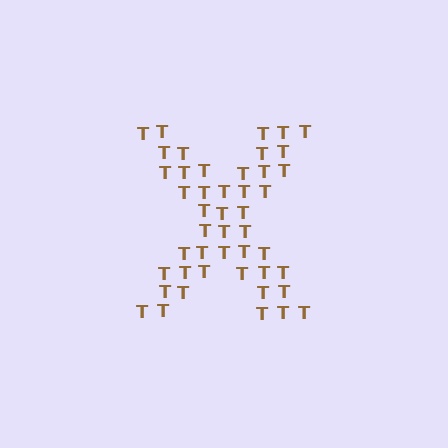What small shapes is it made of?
It is made of small letter T's.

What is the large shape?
The large shape is the letter X.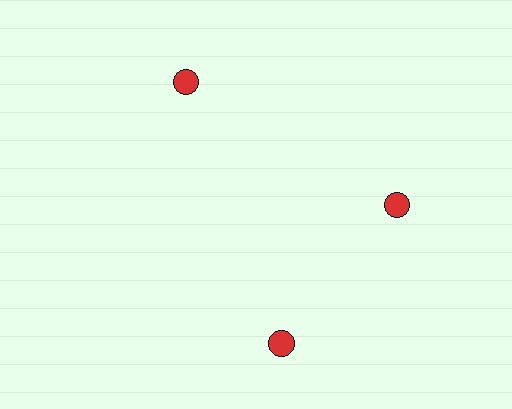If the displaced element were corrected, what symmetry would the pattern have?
It would have 3-fold rotational symmetry — the pattern would map onto itself every 120 degrees.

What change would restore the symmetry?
The symmetry would be restored by rotating it back into even spacing with its neighbors so that all 3 circles sit at equal angles and equal distance from the center.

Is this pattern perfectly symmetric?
No. The 3 red circles are arranged in a ring, but one element near the 7 o'clock position is rotated out of alignment along the ring, breaking the 3-fold rotational symmetry.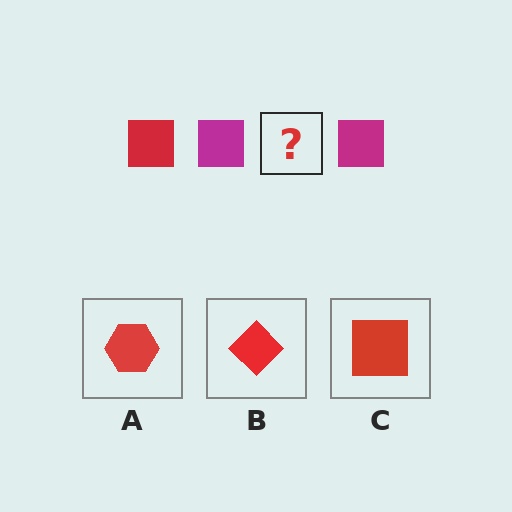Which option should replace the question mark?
Option C.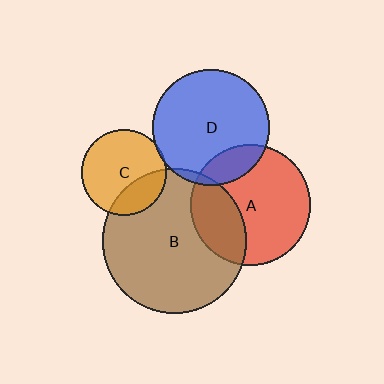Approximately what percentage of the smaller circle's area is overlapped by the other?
Approximately 25%.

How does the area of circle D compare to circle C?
Approximately 1.9 times.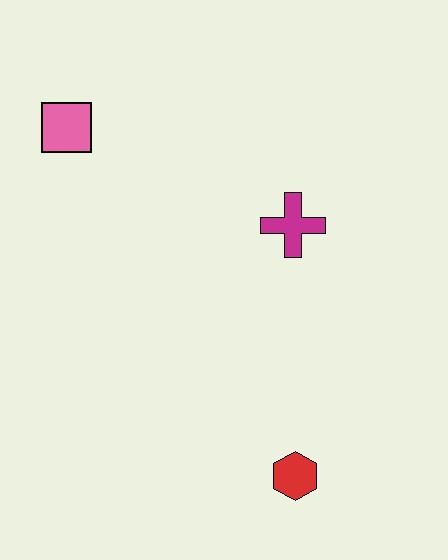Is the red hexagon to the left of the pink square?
No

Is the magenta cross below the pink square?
Yes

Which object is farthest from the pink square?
The red hexagon is farthest from the pink square.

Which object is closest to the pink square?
The magenta cross is closest to the pink square.